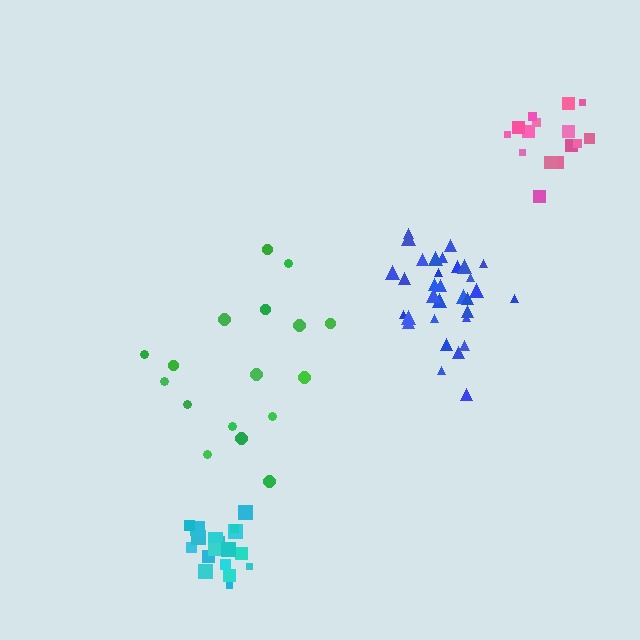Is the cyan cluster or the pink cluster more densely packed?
Cyan.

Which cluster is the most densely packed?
Cyan.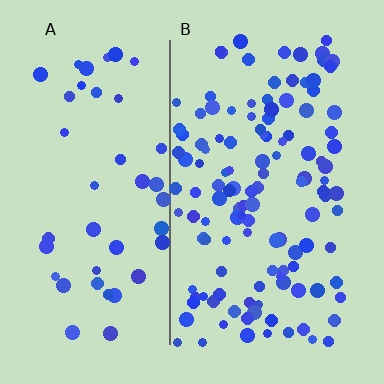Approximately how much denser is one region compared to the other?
Approximately 2.8× — region B over region A.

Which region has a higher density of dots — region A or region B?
B (the right).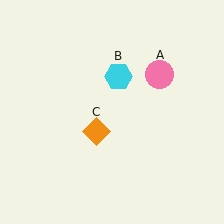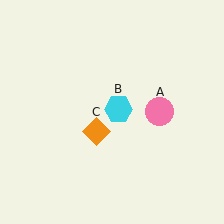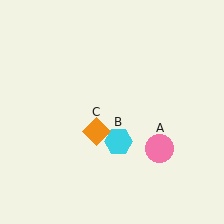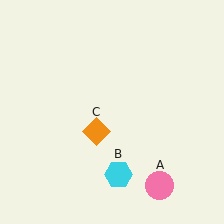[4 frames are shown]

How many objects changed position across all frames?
2 objects changed position: pink circle (object A), cyan hexagon (object B).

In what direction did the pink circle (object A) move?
The pink circle (object A) moved down.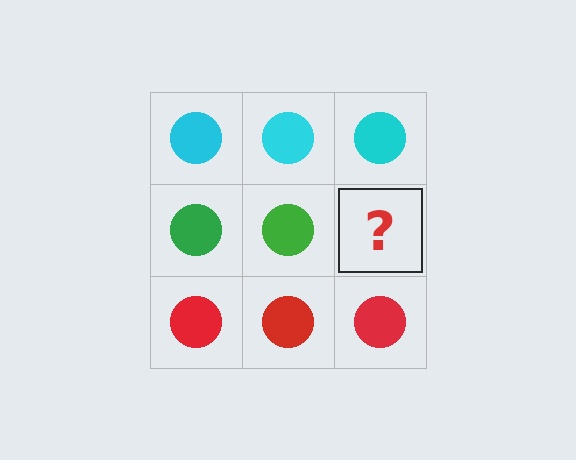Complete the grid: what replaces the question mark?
The question mark should be replaced with a green circle.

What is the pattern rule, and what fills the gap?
The rule is that each row has a consistent color. The gap should be filled with a green circle.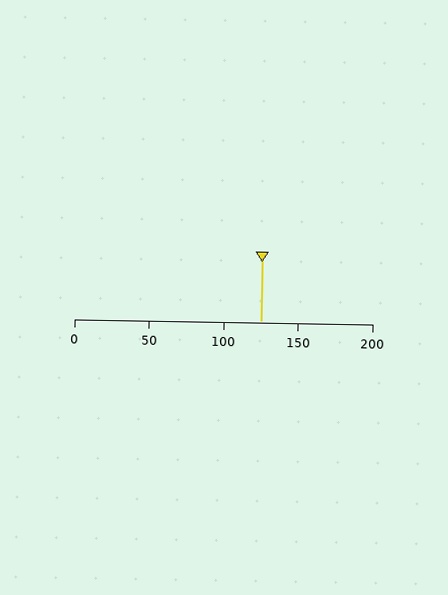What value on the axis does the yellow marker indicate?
The marker indicates approximately 125.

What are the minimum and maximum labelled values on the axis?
The axis runs from 0 to 200.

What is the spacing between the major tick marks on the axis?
The major ticks are spaced 50 apart.